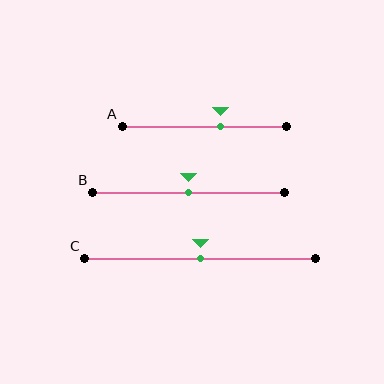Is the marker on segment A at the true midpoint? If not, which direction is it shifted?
No, the marker on segment A is shifted to the right by about 10% of the segment length.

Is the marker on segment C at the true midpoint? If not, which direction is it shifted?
Yes, the marker on segment C is at the true midpoint.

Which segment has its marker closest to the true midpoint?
Segment B has its marker closest to the true midpoint.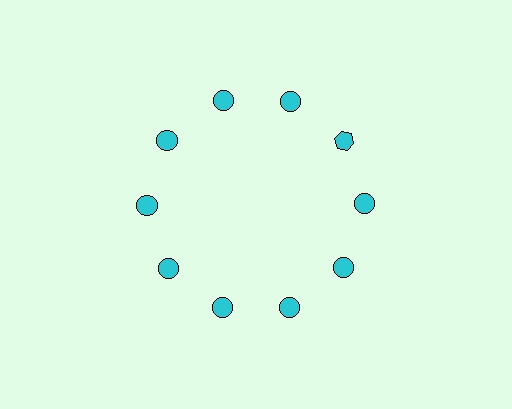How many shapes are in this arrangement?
There are 10 shapes arranged in a ring pattern.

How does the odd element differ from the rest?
It has a different shape: hexagon instead of circle.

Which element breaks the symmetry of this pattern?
The cyan hexagon at roughly the 2 o'clock position breaks the symmetry. All other shapes are cyan circles.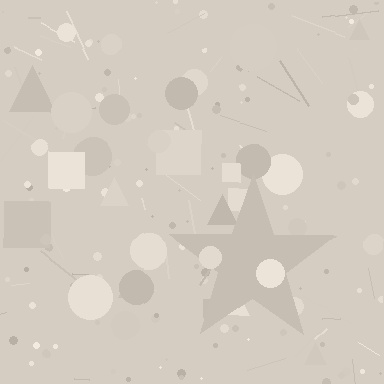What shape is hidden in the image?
A star is hidden in the image.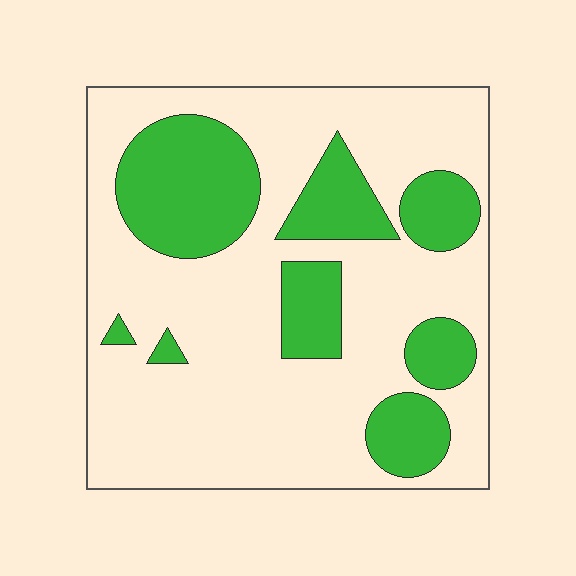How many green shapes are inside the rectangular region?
8.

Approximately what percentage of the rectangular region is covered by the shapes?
Approximately 30%.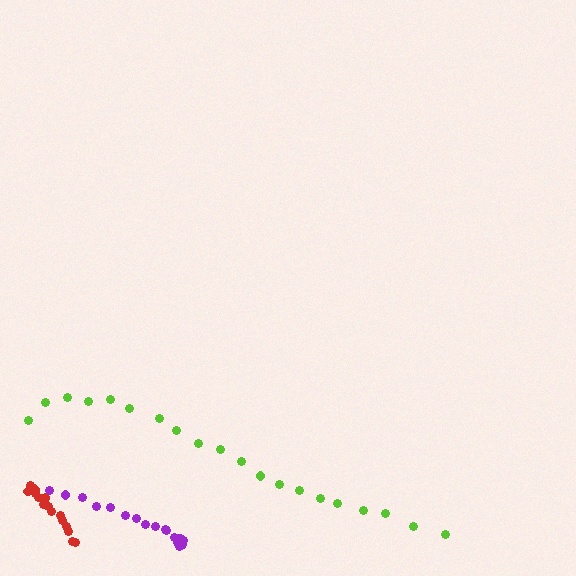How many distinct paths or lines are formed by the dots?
There are 3 distinct paths.